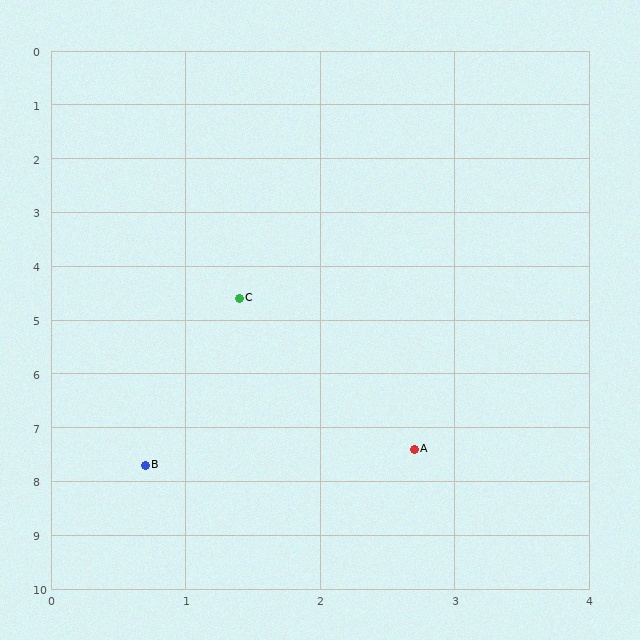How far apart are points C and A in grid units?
Points C and A are about 3.1 grid units apart.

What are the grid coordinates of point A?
Point A is at approximately (2.7, 7.4).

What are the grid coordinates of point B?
Point B is at approximately (0.7, 7.7).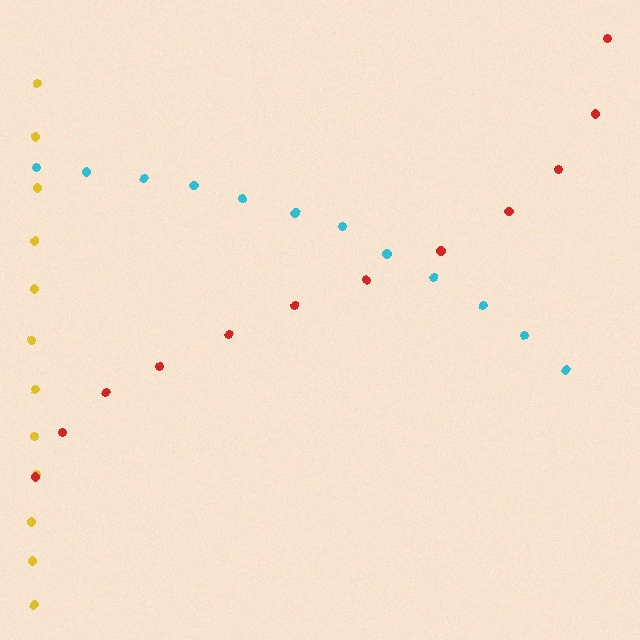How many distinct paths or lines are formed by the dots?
There are 3 distinct paths.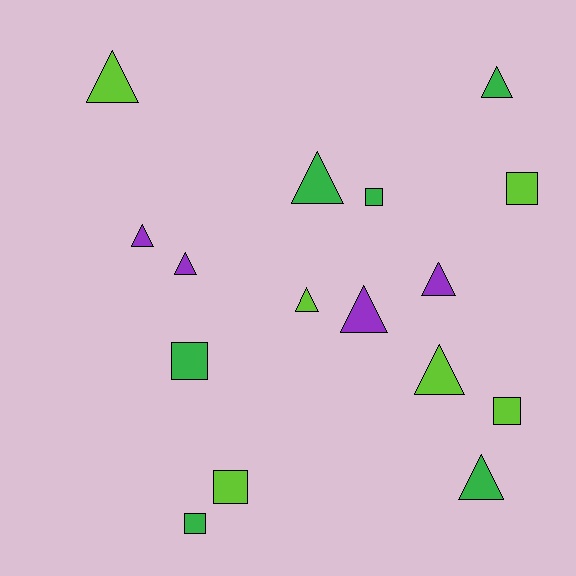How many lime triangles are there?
There are 3 lime triangles.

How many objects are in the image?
There are 16 objects.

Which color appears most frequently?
Green, with 6 objects.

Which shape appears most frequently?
Triangle, with 10 objects.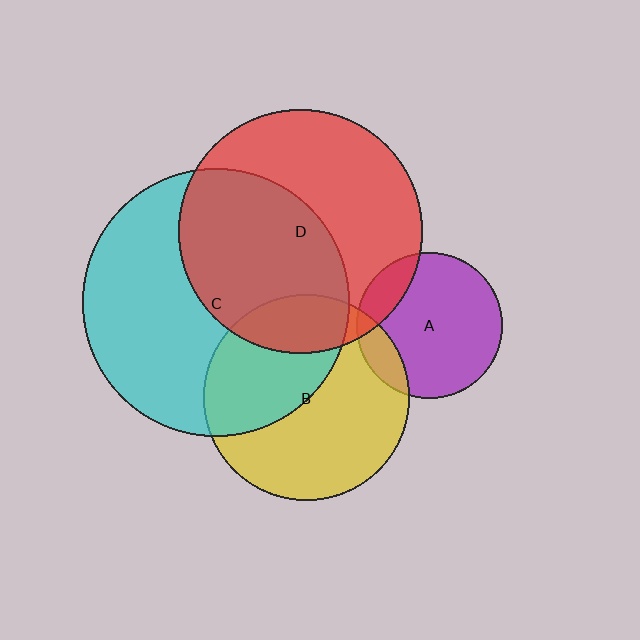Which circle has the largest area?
Circle C (cyan).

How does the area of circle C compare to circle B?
Approximately 1.7 times.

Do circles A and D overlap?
Yes.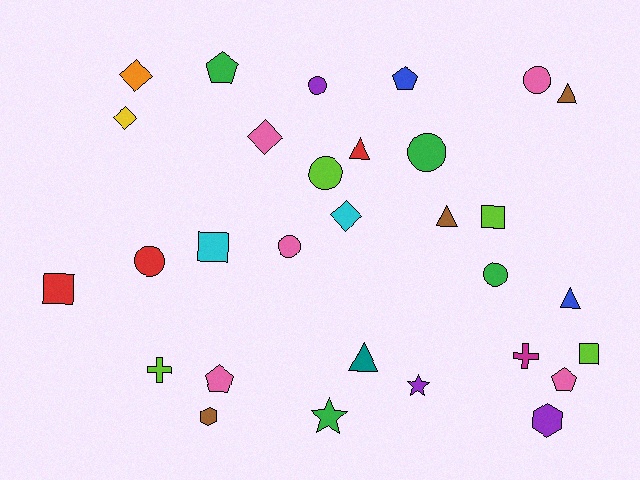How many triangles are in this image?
There are 5 triangles.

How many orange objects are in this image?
There is 1 orange object.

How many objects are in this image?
There are 30 objects.